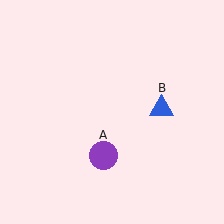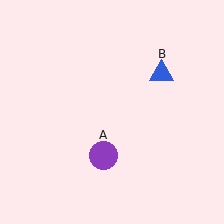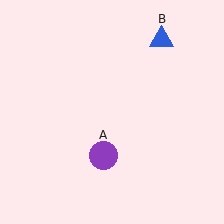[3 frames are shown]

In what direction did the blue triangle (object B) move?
The blue triangle (object B) moved up.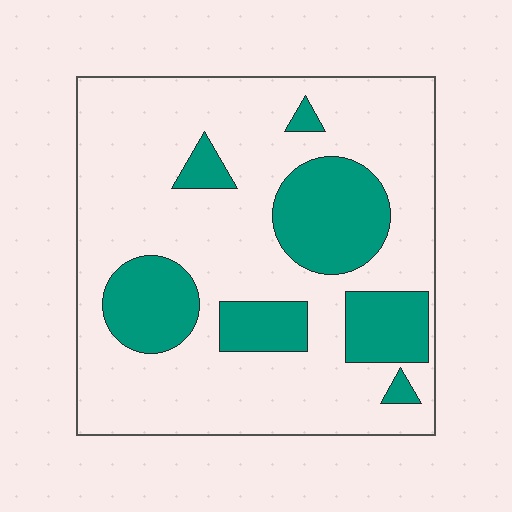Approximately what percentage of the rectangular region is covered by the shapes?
Approximately 25%.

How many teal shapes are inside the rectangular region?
7.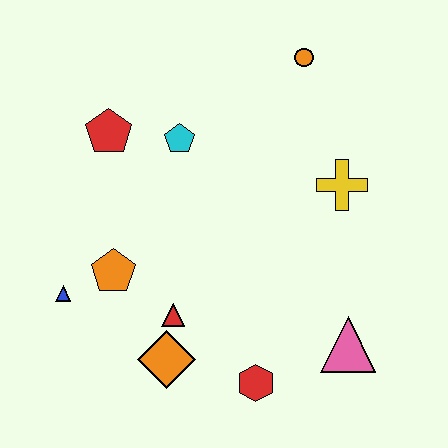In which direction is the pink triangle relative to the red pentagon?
The pink triangle is to the right of the red pentagon.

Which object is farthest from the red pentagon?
The pink triangle is farthest from the red pentagon.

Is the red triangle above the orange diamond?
Yes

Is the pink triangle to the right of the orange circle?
Yes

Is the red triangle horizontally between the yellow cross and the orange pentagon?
Yes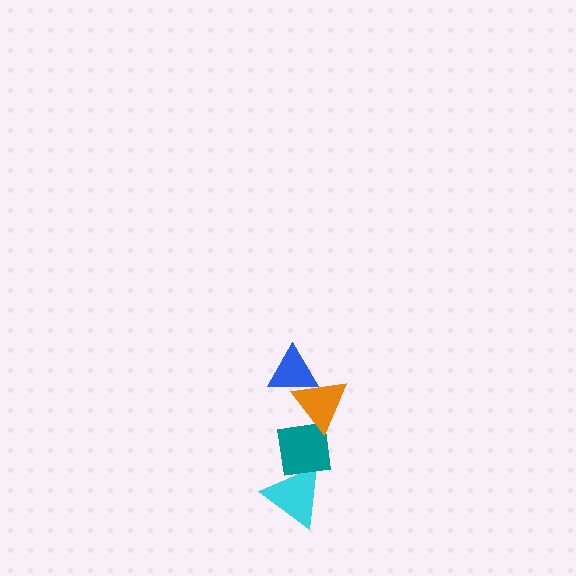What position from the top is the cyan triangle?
The cyan triangle is 4th from the top.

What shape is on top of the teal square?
The orange triangle is on top of the teal square.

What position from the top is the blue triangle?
The blue triangle is 1st from the top.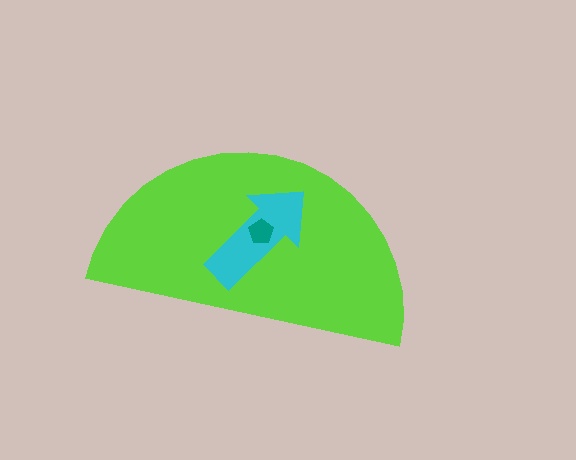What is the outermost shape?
The lime semicircle.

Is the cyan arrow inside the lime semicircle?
Yes.